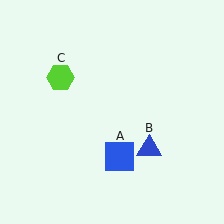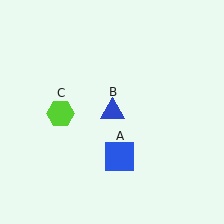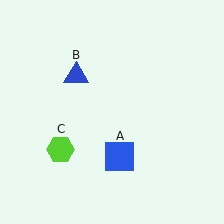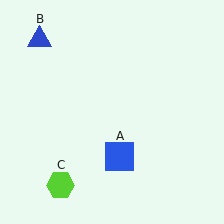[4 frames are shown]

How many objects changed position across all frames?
2 objects changed position: blue triangle (object B), lime hexagon (object C).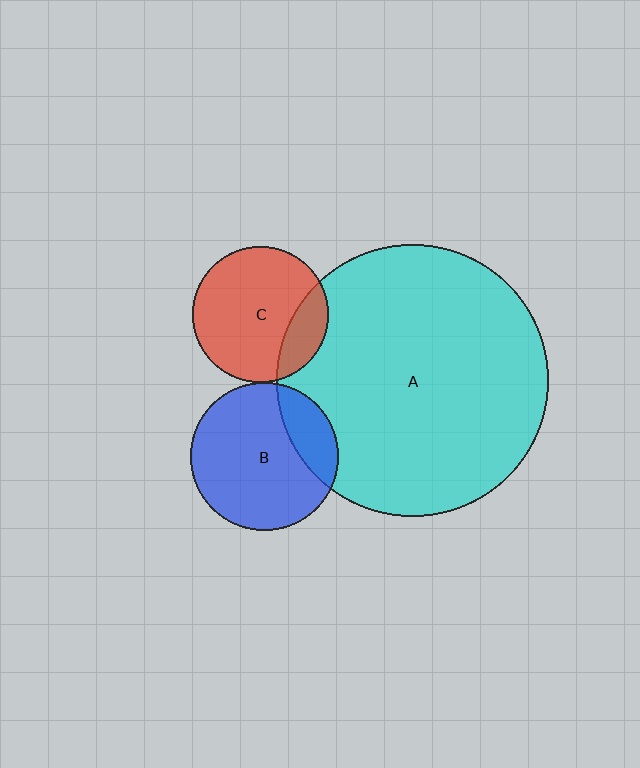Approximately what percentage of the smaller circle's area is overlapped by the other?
Approximately 20%.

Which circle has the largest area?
Circle A (cyan).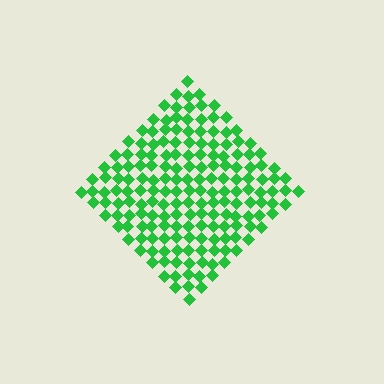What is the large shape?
The large shape is a diamond.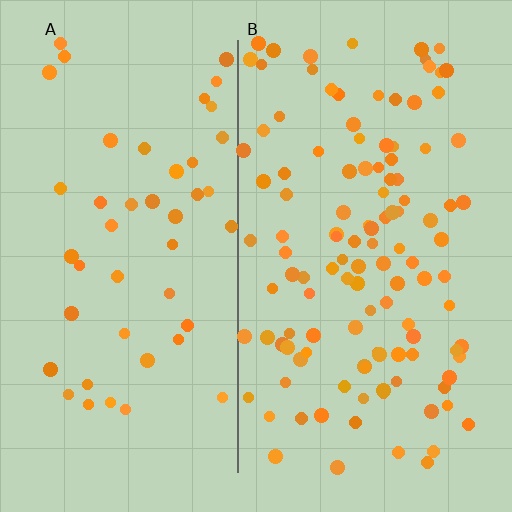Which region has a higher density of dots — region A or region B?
B (the right).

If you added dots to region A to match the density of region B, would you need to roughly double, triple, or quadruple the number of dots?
Approximately triple.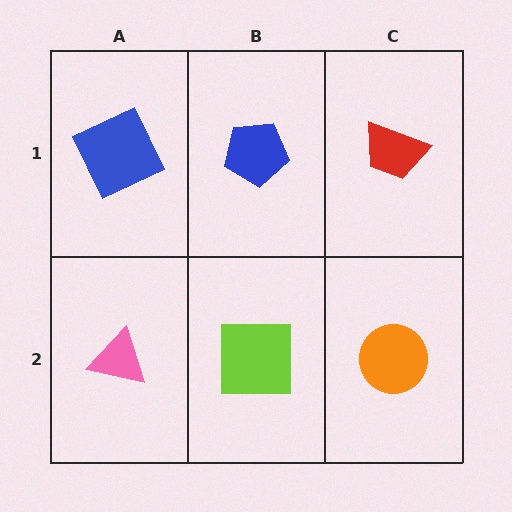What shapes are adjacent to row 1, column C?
An orange circle (row 2, column C), a blue pentagon (row 1, column B).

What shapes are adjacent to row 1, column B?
A lime square (row 2, column B), a blue square (row 1, column A), a red trapezoid (row 1, column C).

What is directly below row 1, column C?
An orange circle.